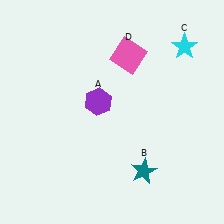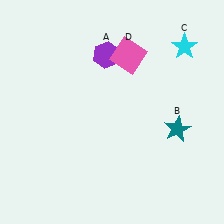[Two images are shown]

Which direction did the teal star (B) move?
The teal star (B) moved up.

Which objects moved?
The objects that moved are: the purple hexagon (A), the teal star (B).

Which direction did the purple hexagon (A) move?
The purple hexagon (A) moved up.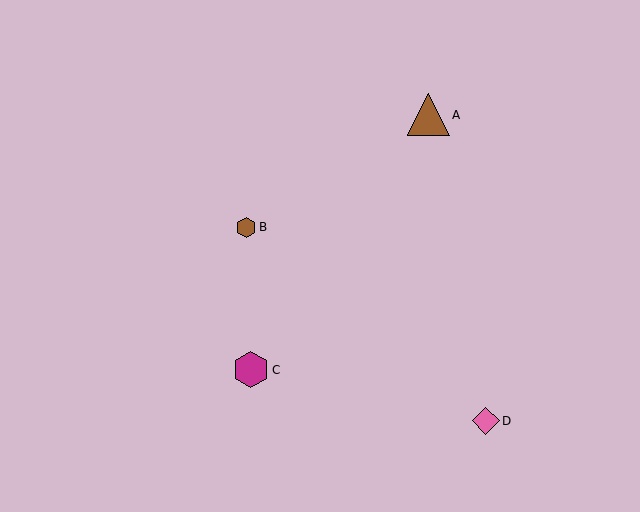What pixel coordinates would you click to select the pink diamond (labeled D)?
Click at (486, 421) to select the pink diamond D.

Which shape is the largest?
The brown triangle (labeled A) is the largest.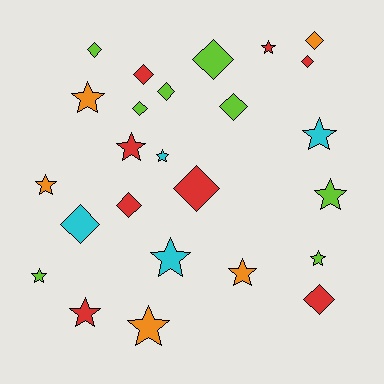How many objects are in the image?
There are 25 objects.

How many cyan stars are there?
There are 3 cyan stars.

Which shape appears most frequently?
Star, with 13 objects.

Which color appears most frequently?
Lime, with 8 objects.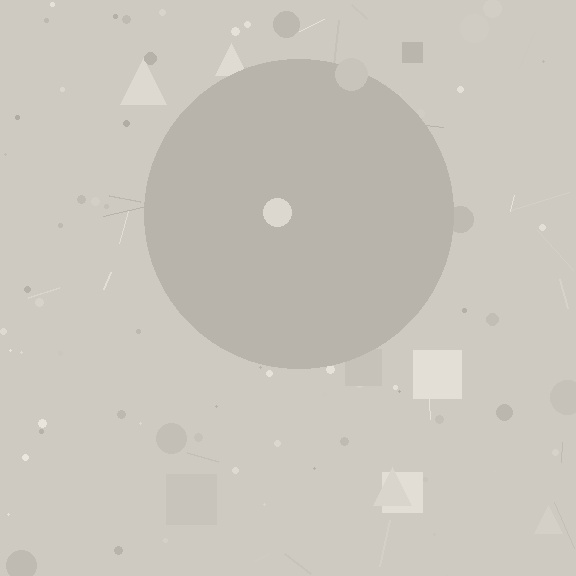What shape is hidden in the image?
A circle is hidden in the image.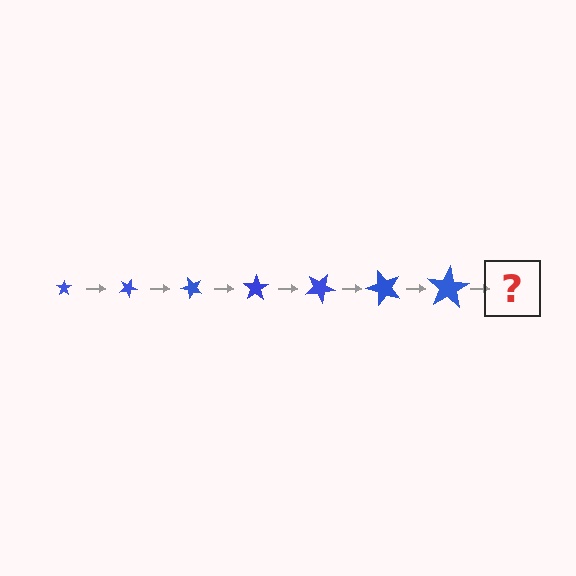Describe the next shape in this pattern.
It should be a star, larger than the previous one and rotated 175 degrees from the start.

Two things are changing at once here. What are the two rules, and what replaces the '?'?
The two rules are that the star grows larger each step and it rotates 25 degrees each step. The '?' should be a star, larger than the previous one and rotated 175 degrees from the start.